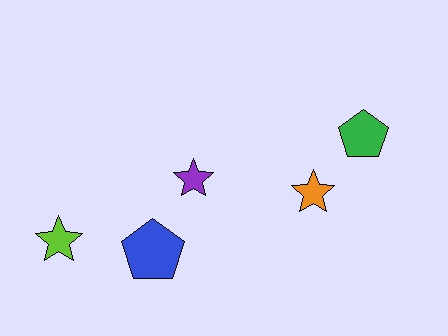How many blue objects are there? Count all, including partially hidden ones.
There is 1 blue object.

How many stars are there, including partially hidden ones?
There are 3 stars.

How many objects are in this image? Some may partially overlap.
There are 5 objects.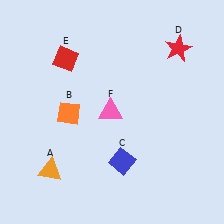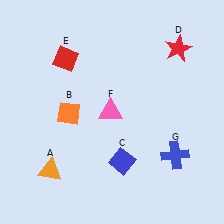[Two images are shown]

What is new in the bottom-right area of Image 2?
A blue cross (G) was added in the bottom-right area of Image 2.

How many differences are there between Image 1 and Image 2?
There is 1 difference between the two images.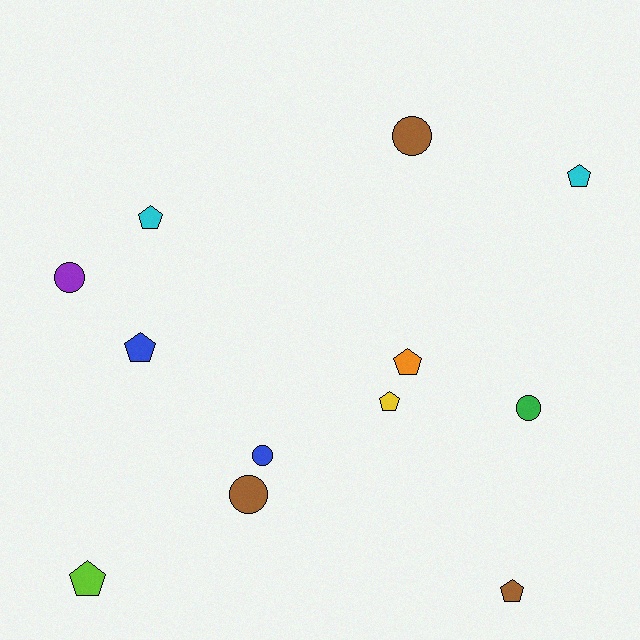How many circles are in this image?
There are 5 circles.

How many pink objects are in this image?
There are no pink objects.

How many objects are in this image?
There are 12 objects.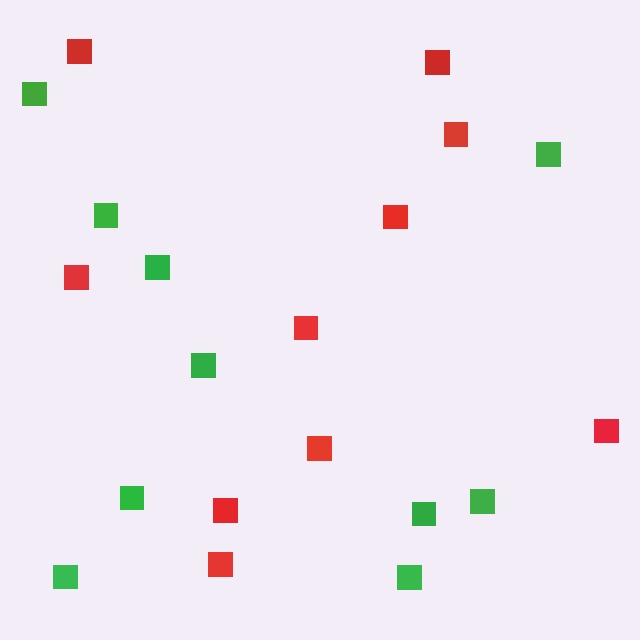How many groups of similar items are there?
There are 2 groups: one group of red squares (10) and one group of green squares (10).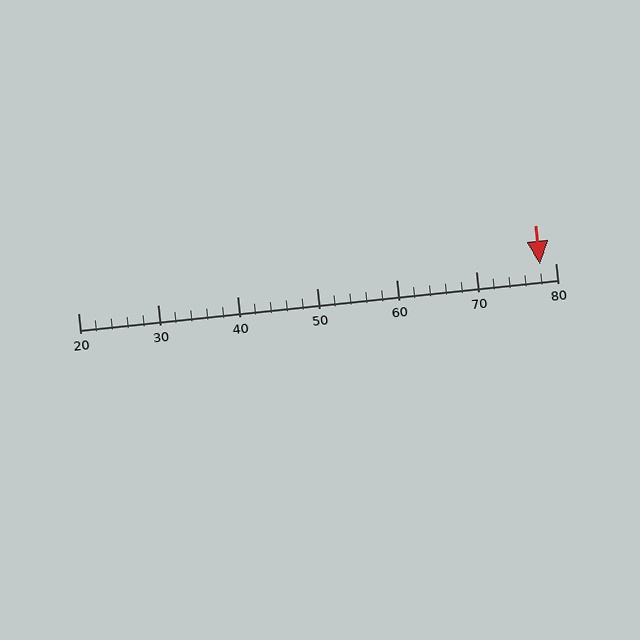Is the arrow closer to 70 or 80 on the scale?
The arrow is closer to 80.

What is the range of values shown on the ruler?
The ruler shows values from 20 to 80.